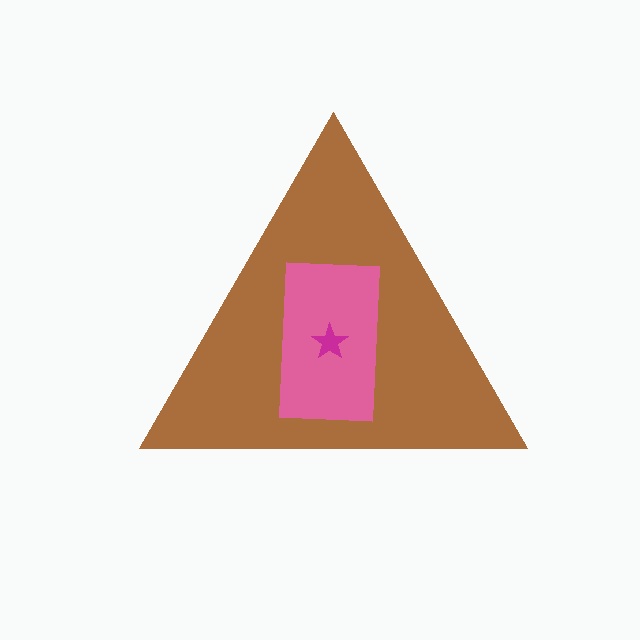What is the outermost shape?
The brown triangle.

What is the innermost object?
The magenta star.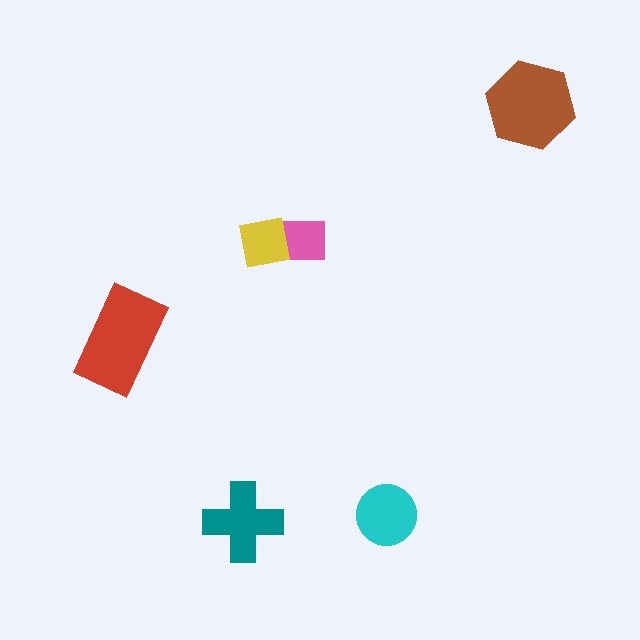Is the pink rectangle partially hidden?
Yes, it is partially covered by another shape.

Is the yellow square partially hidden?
No, no other shape covers it.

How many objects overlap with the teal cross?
0 objects overlap with the teal cross.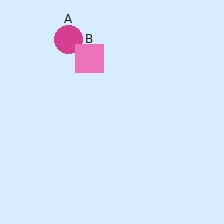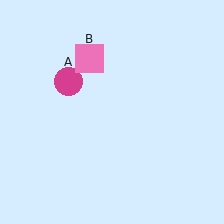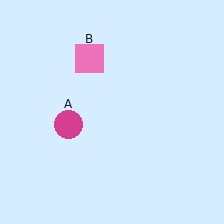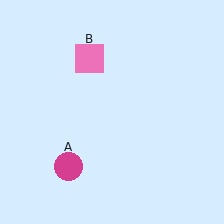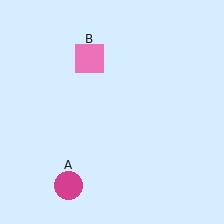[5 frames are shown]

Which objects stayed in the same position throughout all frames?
Pink square (object B) remained stationary.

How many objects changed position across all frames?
1 object changed position: magenta circle (object A).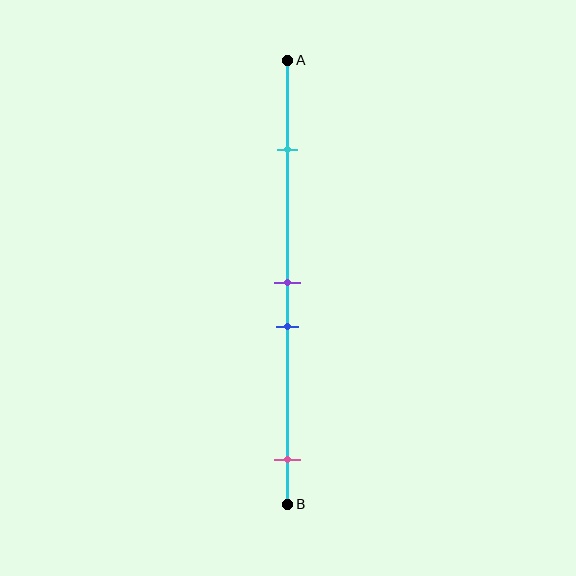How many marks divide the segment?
There are 4 marks dividing the segment.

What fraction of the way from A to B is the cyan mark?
The cyan mark is approximately 20% (0.2) of the way from A to B.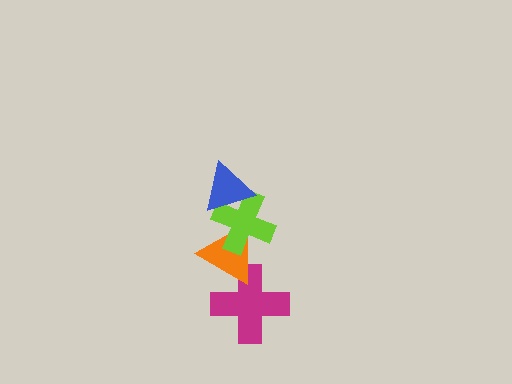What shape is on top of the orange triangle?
The lime cross is on top of the orange triangle.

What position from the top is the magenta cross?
The magenta cross is 4th from the top.